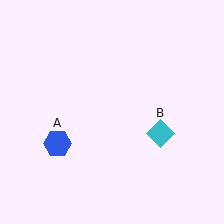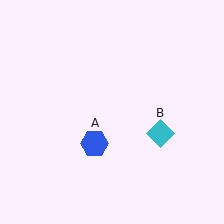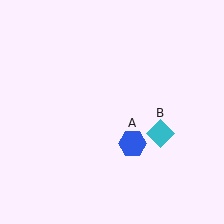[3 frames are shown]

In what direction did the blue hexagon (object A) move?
The blue hexagon (object A) moved right.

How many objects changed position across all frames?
1 object changed position: blue hexagon (object A).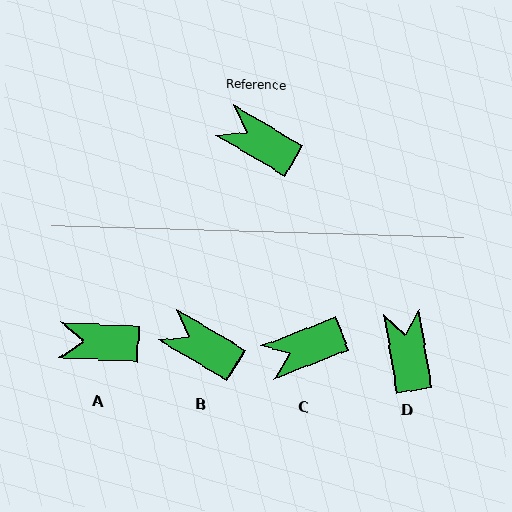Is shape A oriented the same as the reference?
No, it is off by about 28 degrees.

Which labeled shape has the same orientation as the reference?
B.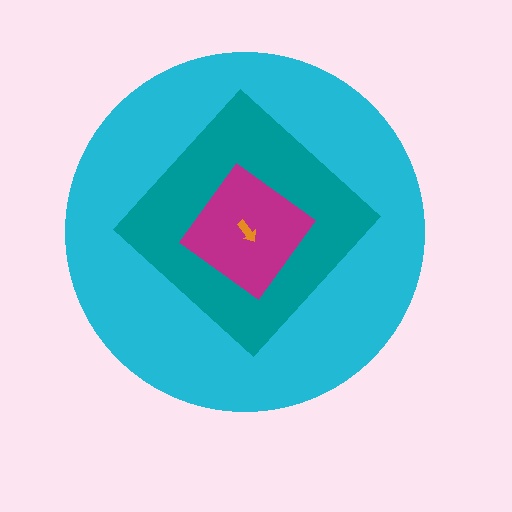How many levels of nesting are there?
4.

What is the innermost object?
The orange arrow.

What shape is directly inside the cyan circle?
The teal diamond.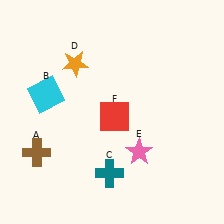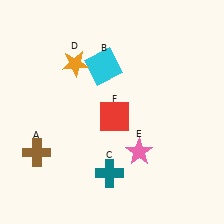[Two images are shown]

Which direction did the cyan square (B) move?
The cyan square (B) moved right.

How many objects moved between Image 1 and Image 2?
1 object moved between the two images.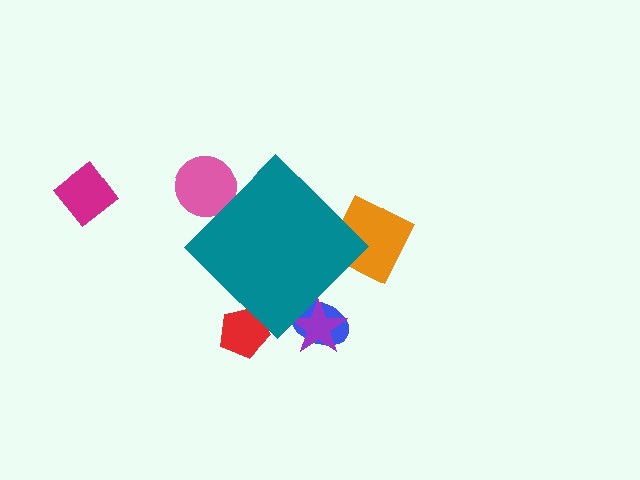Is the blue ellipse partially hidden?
Yes, the blue ellipse is partially hidden behind the teal diamond.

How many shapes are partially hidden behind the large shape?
5 shapes are partially hidden.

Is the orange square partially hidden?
Yes, the orange square is partially hidden behind the teal diamond.